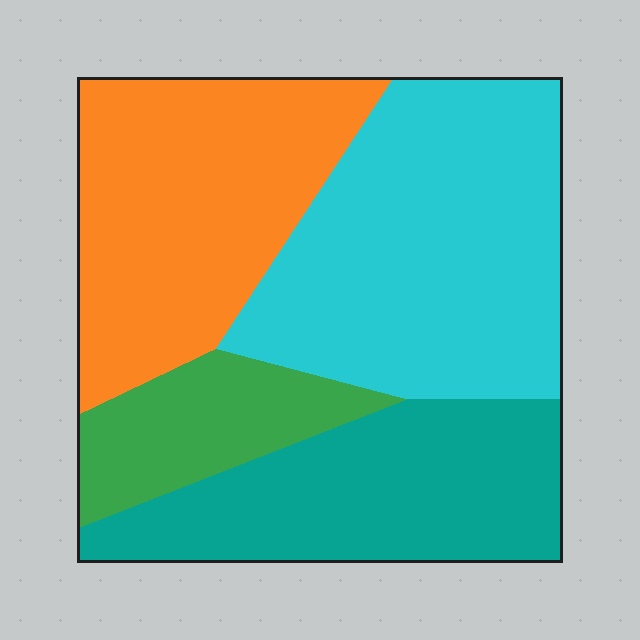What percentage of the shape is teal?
Teal takes up about one quarter (1/4) of the shape.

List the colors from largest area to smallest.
From largest to smallest: cyan, orange, teal, green.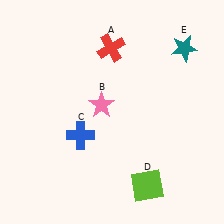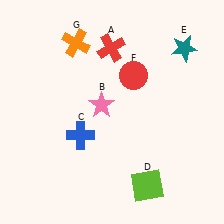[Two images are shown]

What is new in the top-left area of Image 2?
An orange cross (G) was added in the top-left area of Image 2.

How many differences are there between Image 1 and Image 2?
There are 2 differences between the two images.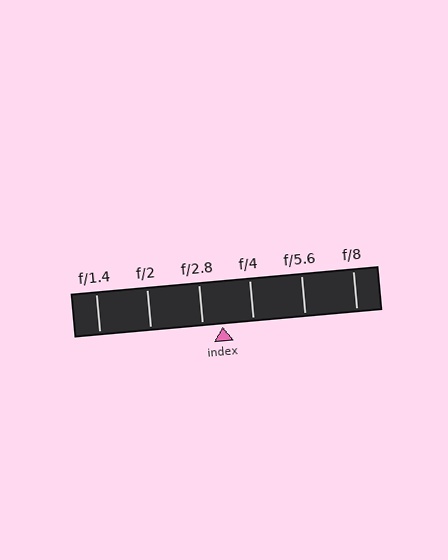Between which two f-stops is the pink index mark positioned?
The index mark is between f/2.8 and f/4.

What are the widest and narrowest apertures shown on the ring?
The widest aperture shown is f/1.4 and the narrowest is f/8.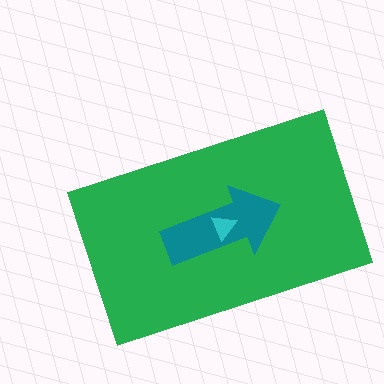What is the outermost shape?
The green rectangle.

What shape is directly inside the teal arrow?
The cyan triangle.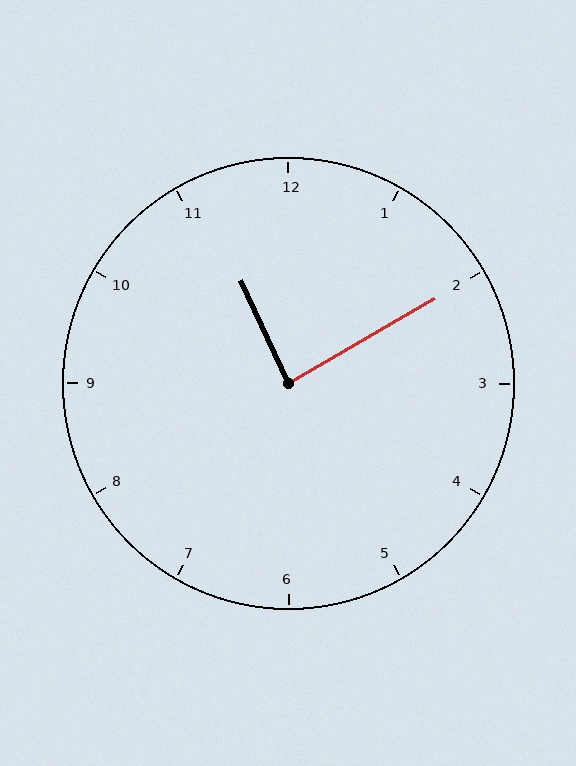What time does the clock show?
11:10.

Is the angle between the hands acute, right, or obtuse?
It is right.